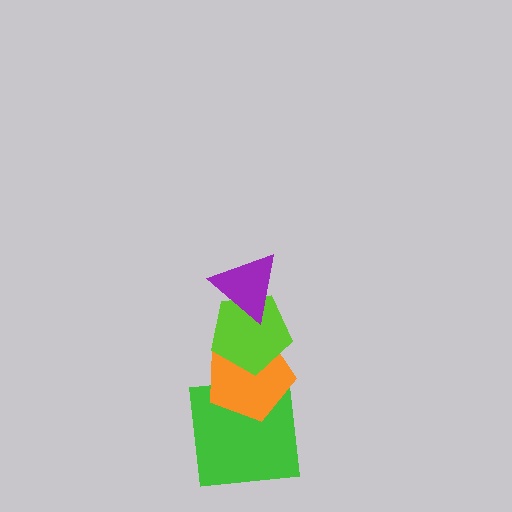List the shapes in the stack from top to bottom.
From top to bottom: the purple triangle, the lime pentagon, the orange pentagon, the green square.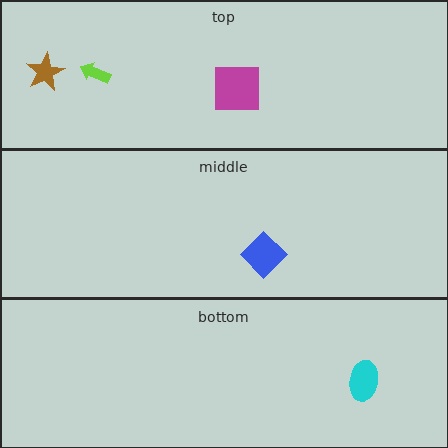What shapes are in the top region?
The lime arrow, the brown star, the magenta square.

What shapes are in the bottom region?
The cyan ellipse.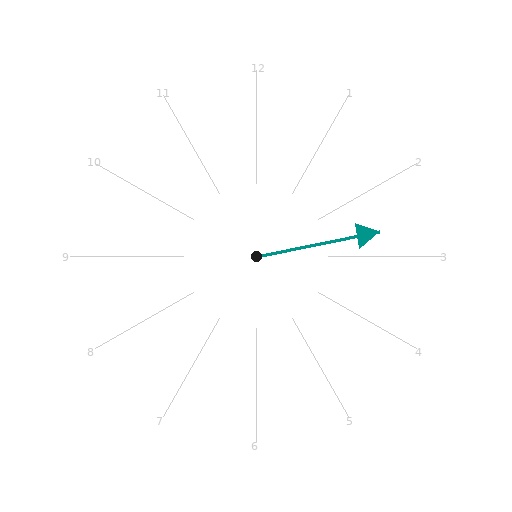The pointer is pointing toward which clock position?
Roughly 3 o'clock.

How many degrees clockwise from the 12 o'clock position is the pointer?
Approximately 79 degrees.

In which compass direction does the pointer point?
East.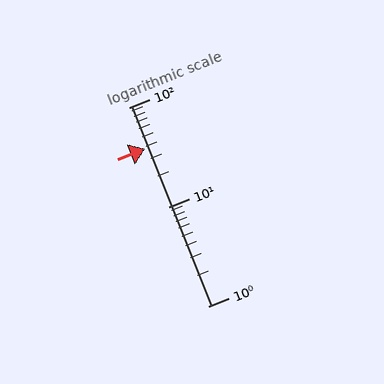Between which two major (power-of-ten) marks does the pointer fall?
The pointer is between 10 and 100.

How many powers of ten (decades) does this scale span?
The scale spans 2 decades, from 1 to 100.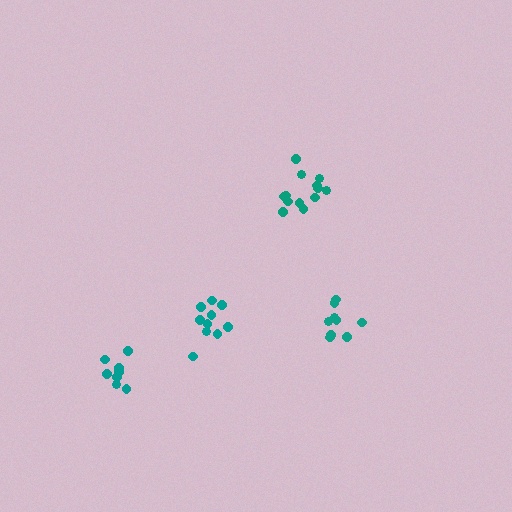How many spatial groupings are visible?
There are 4 spatial groupings.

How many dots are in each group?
Group 1: 13 dots, Group 2: 8 dots, Group 3: 10 dots, Group 4: 9 dots (40 total).